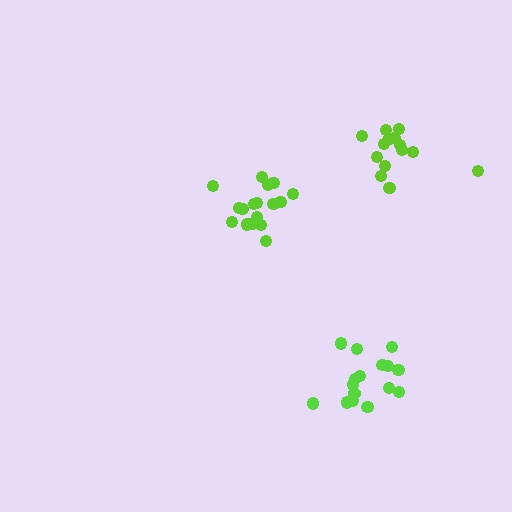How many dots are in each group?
Group 1: 16 dots, Group 2: 17 dots, Group 3: 15 dots (48 total).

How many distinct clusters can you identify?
There are 3 distinct clusters.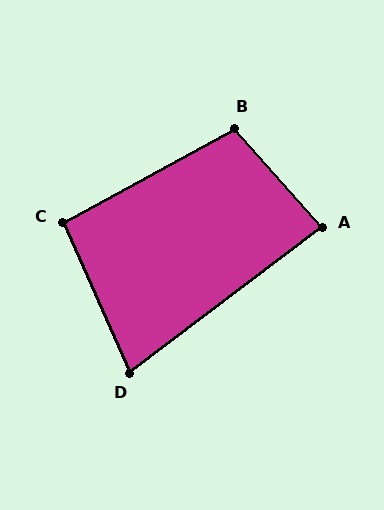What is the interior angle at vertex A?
Approximately 85 degrees (approximately right).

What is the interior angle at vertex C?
Approximately 95 degrees (approximately right).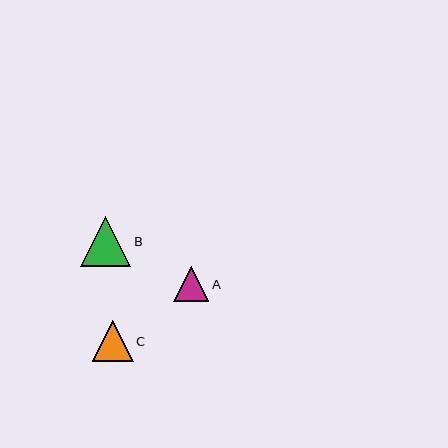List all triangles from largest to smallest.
From largest to smallest: B, C, A.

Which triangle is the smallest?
Triangle A is the smallest with a size of approximately 35 pixels.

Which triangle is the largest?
Triangle B is the largest with a size of approximately 50 pixels.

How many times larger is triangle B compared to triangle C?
Triangle B is approximately 1.2 times the size of triangle C.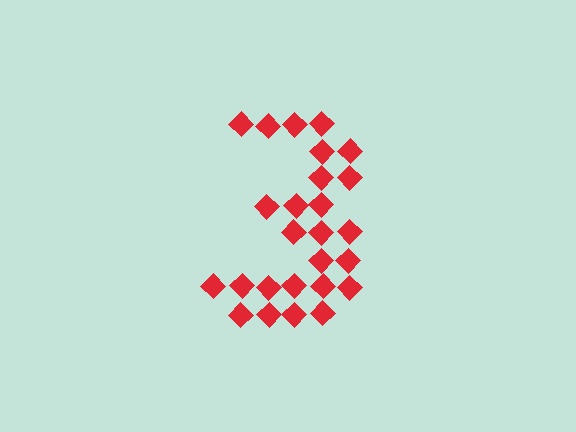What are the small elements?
The small elements are diamonds.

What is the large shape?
The large shape is the digit 3.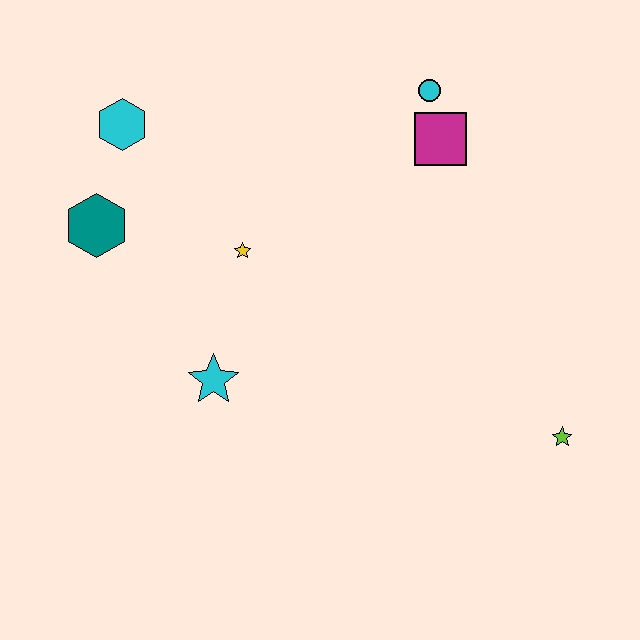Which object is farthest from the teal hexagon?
The lime star is farthest from the teal hexagon.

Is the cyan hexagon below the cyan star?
No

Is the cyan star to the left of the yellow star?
Yes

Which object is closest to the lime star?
The magenta square is closest to the lime star.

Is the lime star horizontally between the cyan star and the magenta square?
No